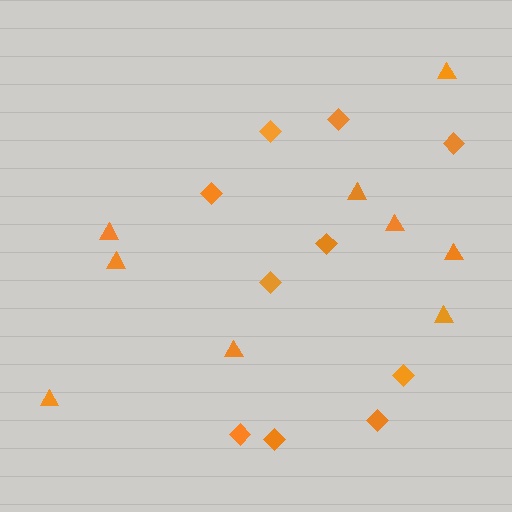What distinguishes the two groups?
There are 2 groups: one group of diamonds (10) and one group of triangles (9).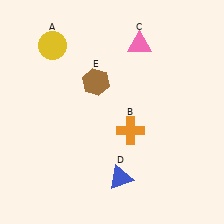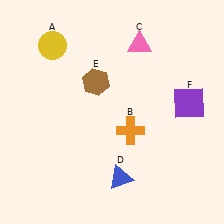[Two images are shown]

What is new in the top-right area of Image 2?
A purple square (F) was added in the top-right area of Image 2.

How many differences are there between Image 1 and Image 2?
There is 1 difference between the two images.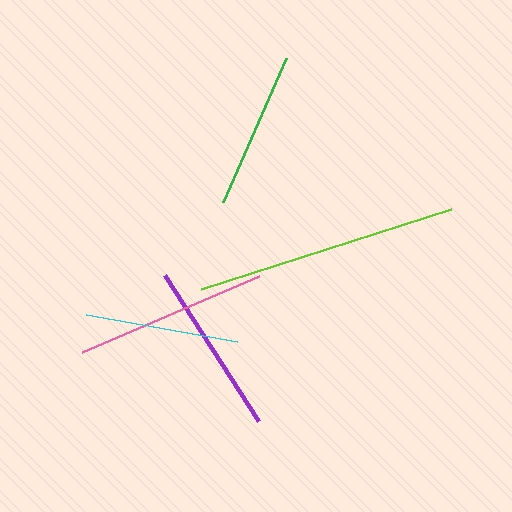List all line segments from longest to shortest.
From longest to shortest: lime, pink, purple, green, cyan.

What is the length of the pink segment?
The pink segment is approximately 192 pixels long.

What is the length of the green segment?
The green segment is approximately 158 pixels long.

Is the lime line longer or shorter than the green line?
The lime line is longer than the green line.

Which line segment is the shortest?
The cyan line is the shortest at approximately 153 pixels.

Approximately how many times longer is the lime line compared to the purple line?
The lime line is approximately 1.5 times the length of the purple line.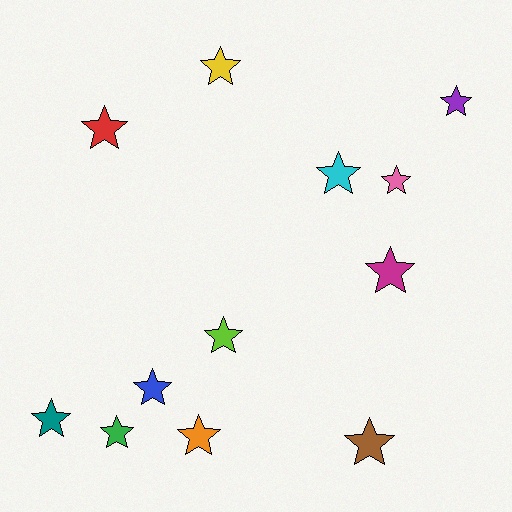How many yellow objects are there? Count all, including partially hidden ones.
There is 1 yellow object.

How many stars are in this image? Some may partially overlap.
There are 12 stars.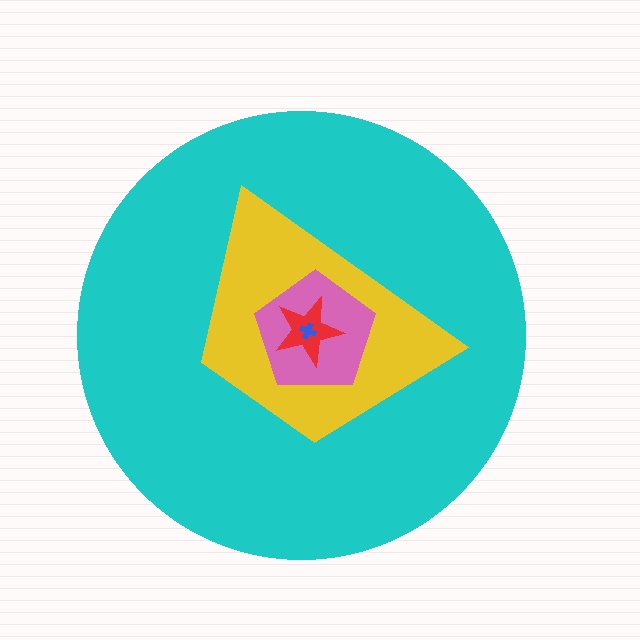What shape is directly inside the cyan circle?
The yellow trapezoid.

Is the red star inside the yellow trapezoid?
Yes.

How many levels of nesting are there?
5.